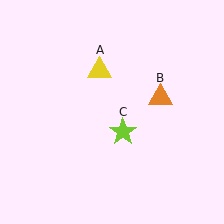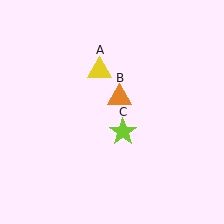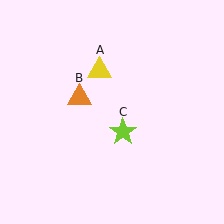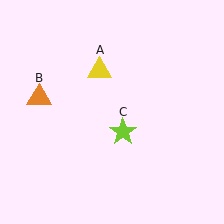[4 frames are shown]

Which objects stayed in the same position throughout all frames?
Yellow triangle (object A) and lime star (object C) remained stationary.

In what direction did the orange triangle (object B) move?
The orange triangle (object B) moved left.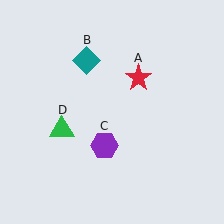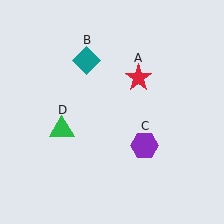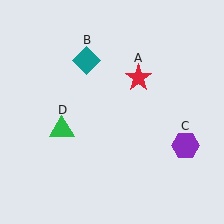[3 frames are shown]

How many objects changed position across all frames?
1 object changed position: purple hexagon (object C).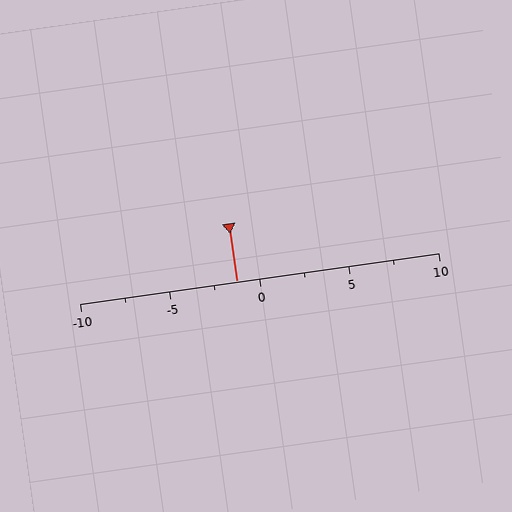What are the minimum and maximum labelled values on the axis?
The axis runs from -10 to 10.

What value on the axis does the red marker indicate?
The marker indicates approximately -1.2.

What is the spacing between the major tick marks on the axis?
The major ticks are spaced 5 apart.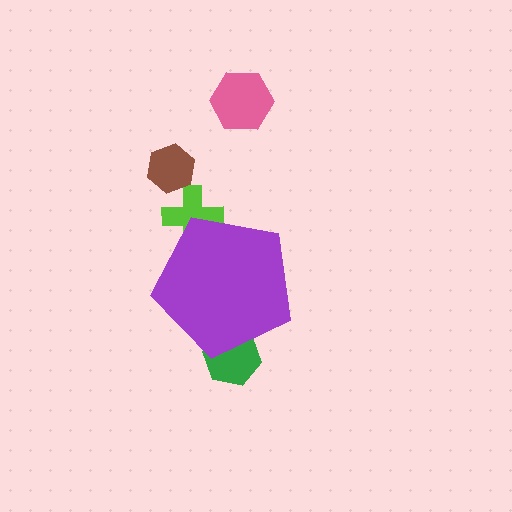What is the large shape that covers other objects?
A purple pentagon.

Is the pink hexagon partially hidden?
No, the pink hexagon is fully visible.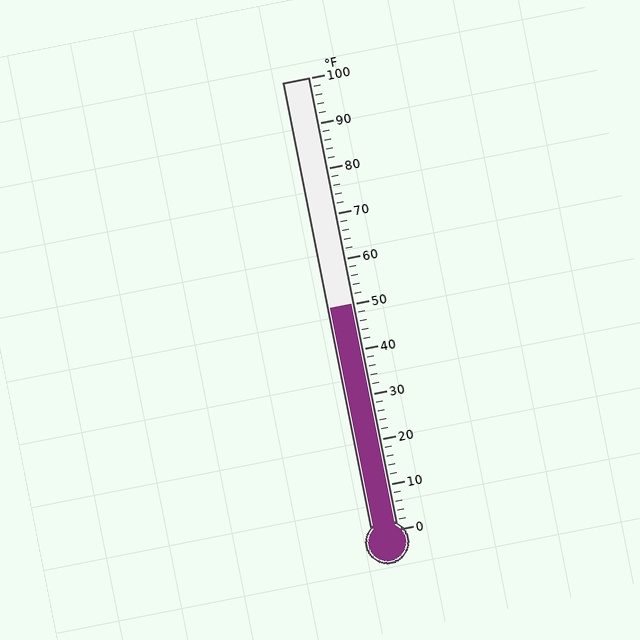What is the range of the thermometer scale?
The thermometer scale ranges from 0°F to 100°F.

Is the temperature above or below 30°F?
The temperature is above 30°F.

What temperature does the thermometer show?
The thermometer shows approximately 50°F.